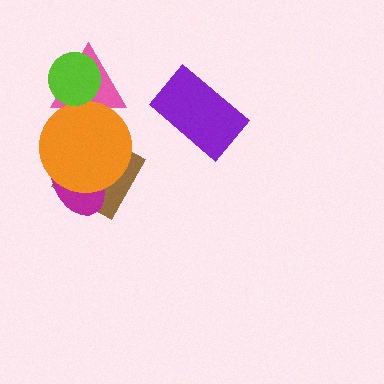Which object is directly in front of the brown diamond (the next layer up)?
The magenta ellipse is directly in front of the brown diamond.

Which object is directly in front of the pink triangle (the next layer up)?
The orange circle is directly in front of the pink triangle.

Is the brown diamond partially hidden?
Yes, it is partially covered by another shape.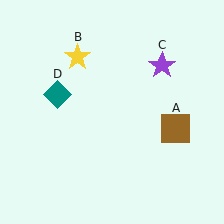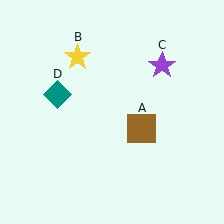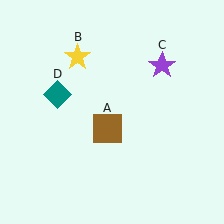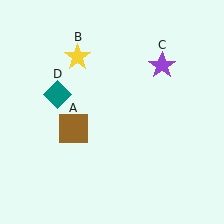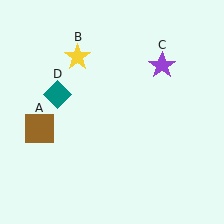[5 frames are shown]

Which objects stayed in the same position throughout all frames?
Yellow star (object B) and purple star (object C) and teal diamond (object D) remained stationary.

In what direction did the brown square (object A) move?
The brown square (object A) moved left.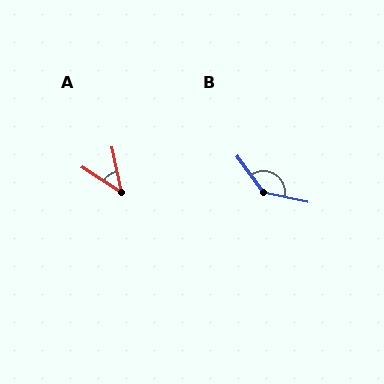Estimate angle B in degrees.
Approximately 138 degrees.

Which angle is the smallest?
A, at approximately 45 degrees.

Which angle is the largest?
B, at approximately 138 degrees.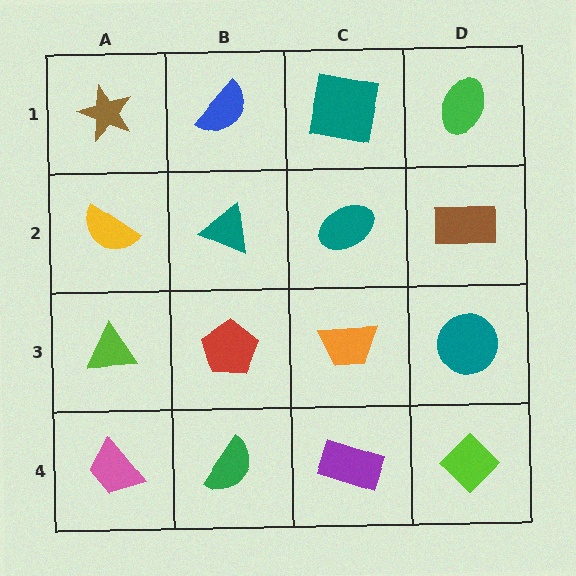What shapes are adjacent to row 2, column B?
A blue semicircle (row 1, column B), a red pentagon (row 3, column B), a yellow semicircle (row 2, column A), a teal ellipse (row 2, column C).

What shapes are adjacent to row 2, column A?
A brown star (row 1, column A), a lime triangle (row 3, column A), a teal triangle (row 2, column B).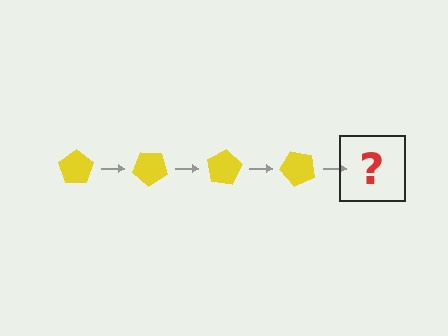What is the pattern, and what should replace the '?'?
The pattern is that the pentagon rotates 40 degrees each step. The '?' should be a yellow pentagon rotated 160 degrees.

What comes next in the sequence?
The next element should be a yellow pentagon rotated 160 degrees.